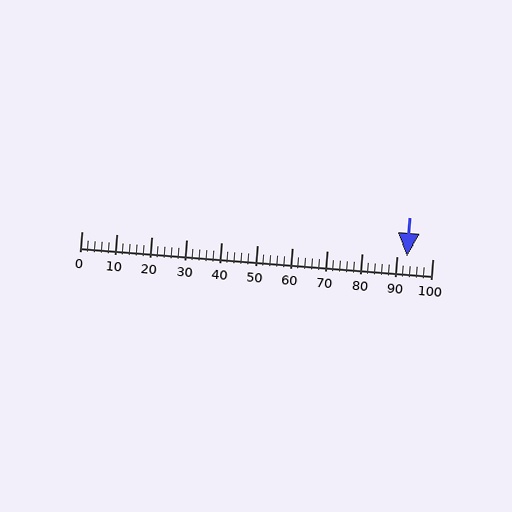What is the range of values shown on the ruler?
The ruler shows values from 0 to 100.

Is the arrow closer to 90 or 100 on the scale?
The arrow is closer to 90.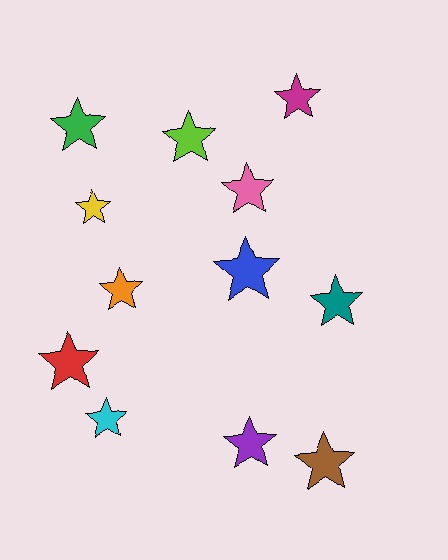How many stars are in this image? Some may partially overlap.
There are 12 stars.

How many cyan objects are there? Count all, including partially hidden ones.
There is 1 cyan object.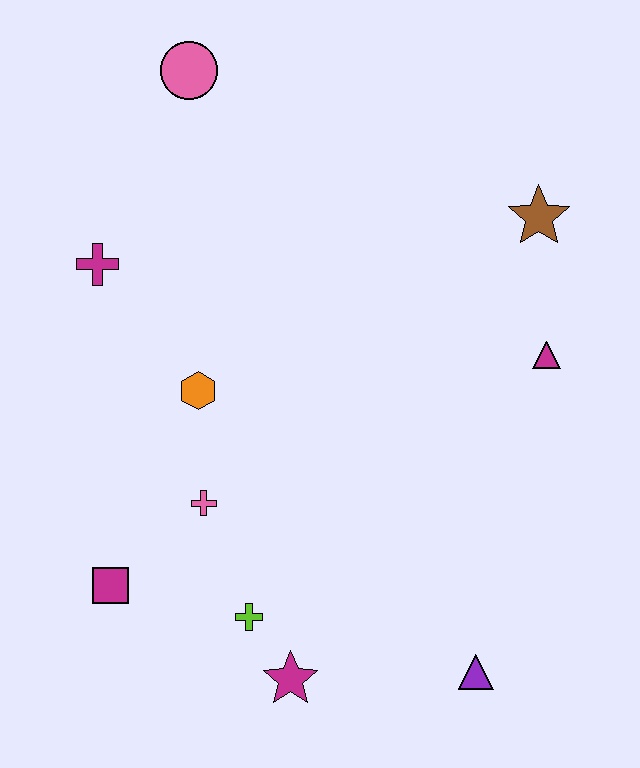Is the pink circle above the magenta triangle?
Yes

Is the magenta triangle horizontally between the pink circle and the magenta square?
No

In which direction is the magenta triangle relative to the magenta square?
The magenta triangle is to the right of the magenta square.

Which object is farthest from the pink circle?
The purple triangle is farthest from the pink circle.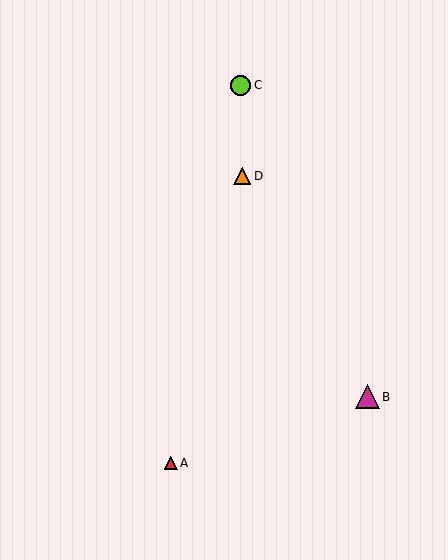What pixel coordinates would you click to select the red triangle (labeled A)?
Click at (171, 463) to select the red triangle A.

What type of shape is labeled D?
Shape D is an orange triangle.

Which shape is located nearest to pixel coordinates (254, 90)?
The lime circle (labeled C) at (241, 85) is nearest to that location.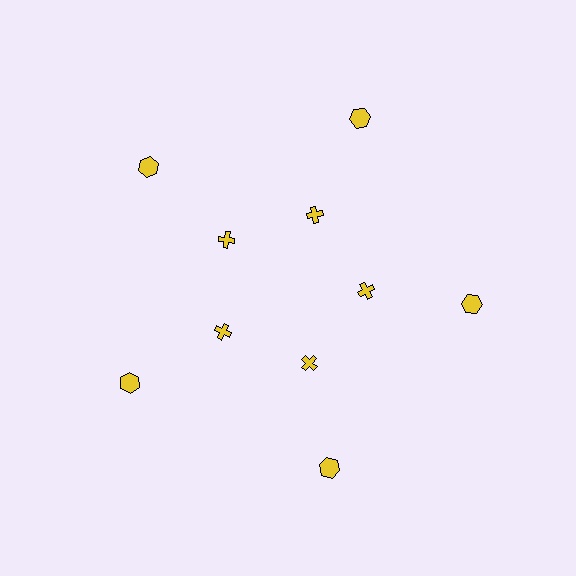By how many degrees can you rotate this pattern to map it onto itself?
The pattern maps onto itself every 72 degrees of rotation.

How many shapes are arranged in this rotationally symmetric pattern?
There are 10 shapes, arranged in 5 groups of 2.